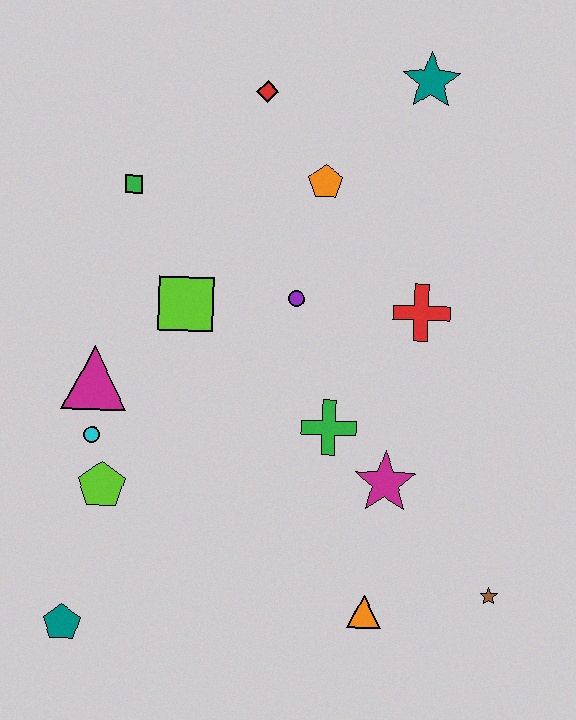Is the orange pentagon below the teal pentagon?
No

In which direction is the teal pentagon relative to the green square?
The teal pentagon is below the green square.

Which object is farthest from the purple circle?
The teal pentagon is farthest from the purple circle.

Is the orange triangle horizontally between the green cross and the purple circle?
No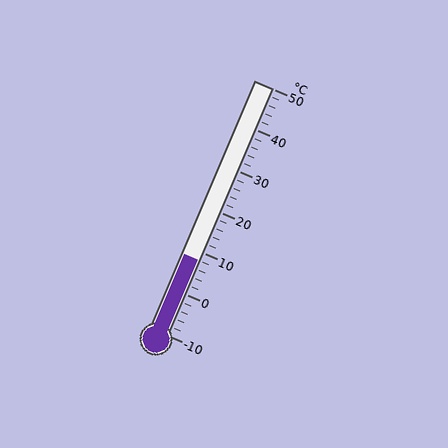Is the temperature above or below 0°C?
The temperature is above 0°C.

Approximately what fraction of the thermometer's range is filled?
The thermometer is filled to approximately 30% of its range.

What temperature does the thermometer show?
The thermometer shows approximately 8°C.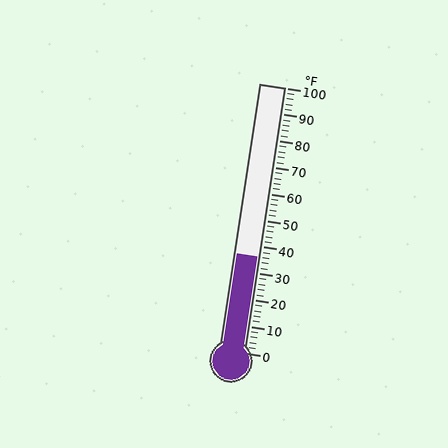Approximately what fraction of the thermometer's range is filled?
The thermometer is filled to approximately 35% of its range.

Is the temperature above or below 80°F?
The temperature is below 80°F.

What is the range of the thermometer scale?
The thermometer scale ranges from 0°F to 100°F.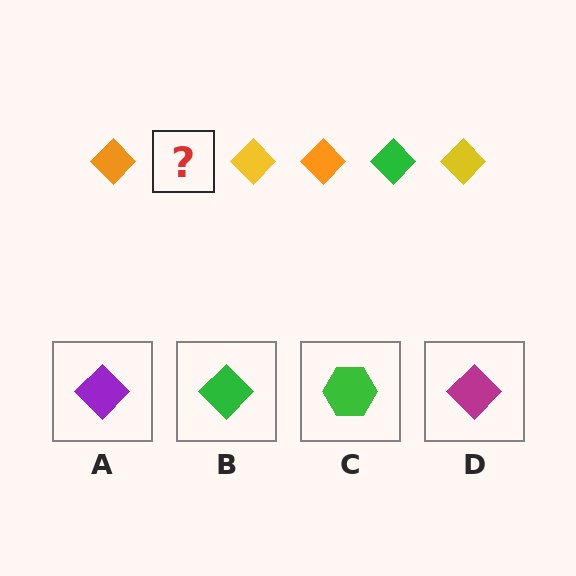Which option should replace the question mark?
Option B.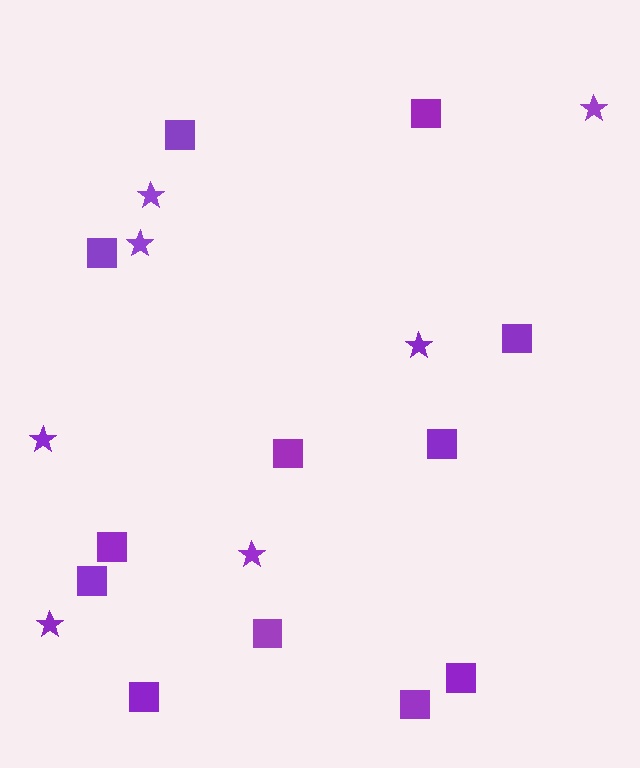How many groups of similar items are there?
There are 2 groups: one group of squares (12) and one group of stars (7).